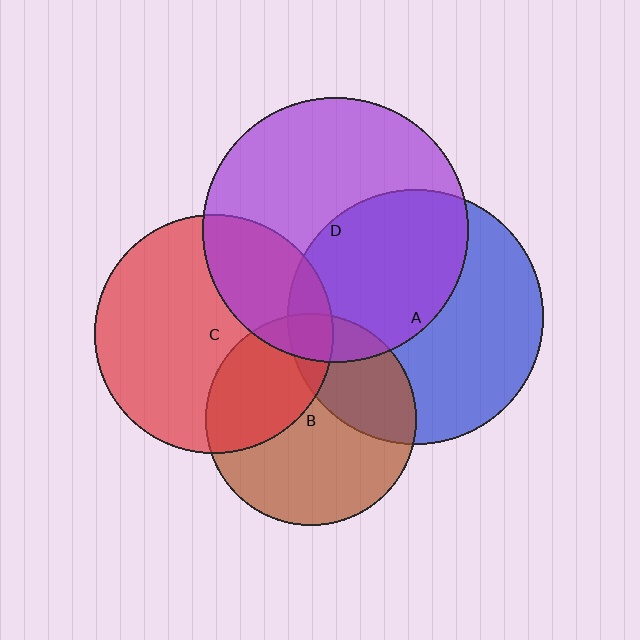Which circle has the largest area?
Circle D (purple).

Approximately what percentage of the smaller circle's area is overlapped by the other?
Approximately 10%.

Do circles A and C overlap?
Yes.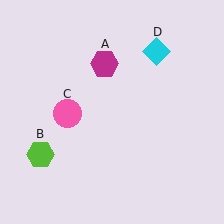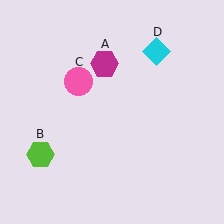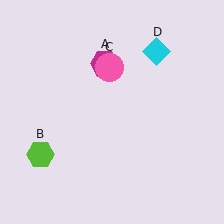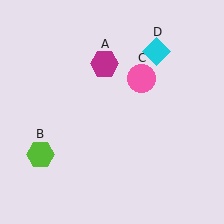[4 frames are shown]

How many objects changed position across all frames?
1 object changed position: pink circle (object C).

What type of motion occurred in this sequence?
The pink circle (object C) rotated clockwise around the center of the scene.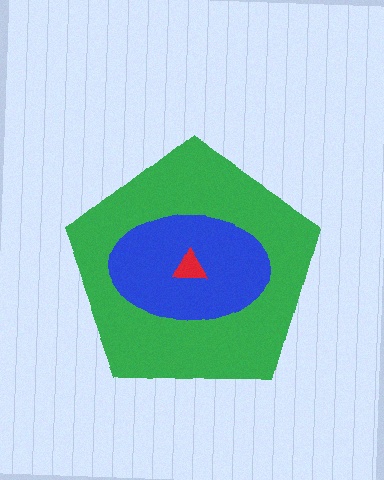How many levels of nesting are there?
3.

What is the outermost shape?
The green pentagon.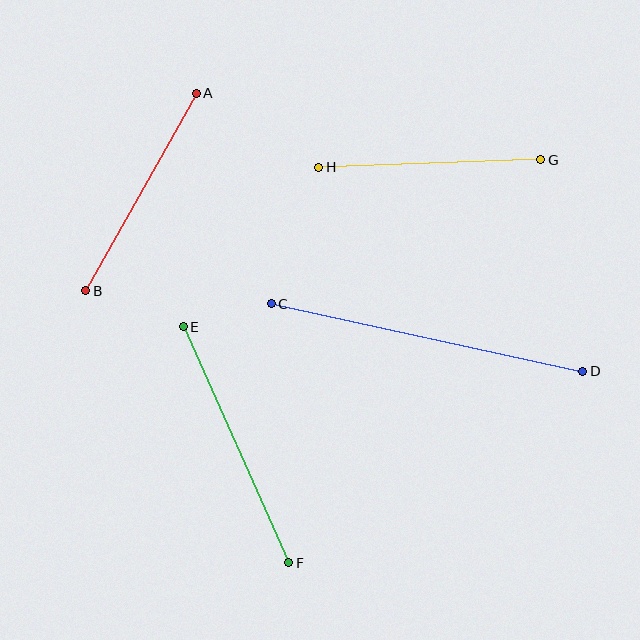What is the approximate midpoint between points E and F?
The midpoint is at approximately (236, 445) pixels.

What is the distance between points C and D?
The distance is approximately 319 pixels.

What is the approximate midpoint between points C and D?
The midpoint is at approximately (427, 337) pixels.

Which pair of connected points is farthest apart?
Points C and D are farthest apart.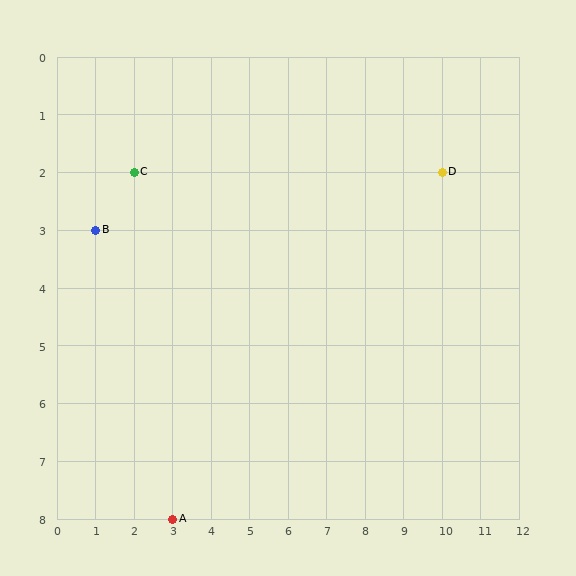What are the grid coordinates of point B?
Point B is at grid coordinates (1, 3).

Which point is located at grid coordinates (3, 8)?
Point A is at (3, 8).